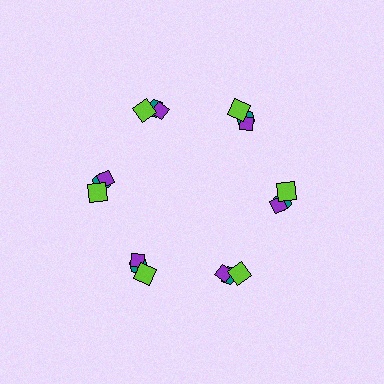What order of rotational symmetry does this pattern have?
This pattern has 6-fold rotational symmetry.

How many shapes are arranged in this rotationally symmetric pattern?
There are 18 shapes, arranged in 6 groups of 3.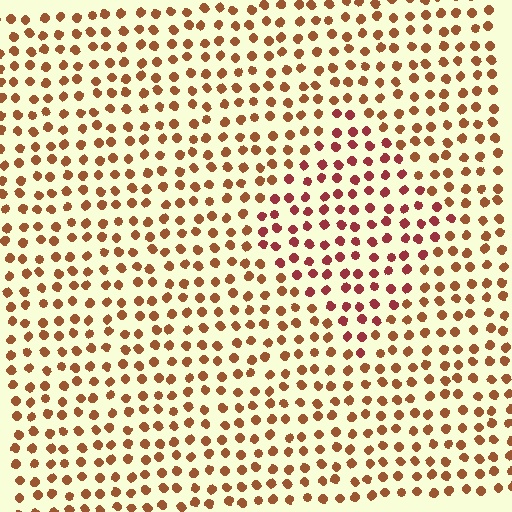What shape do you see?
I see a diamond.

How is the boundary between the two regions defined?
The boundary is defined purely by a slight shift in hue (about 30 degrees). Spacing, size, and orientation are identical on both sides.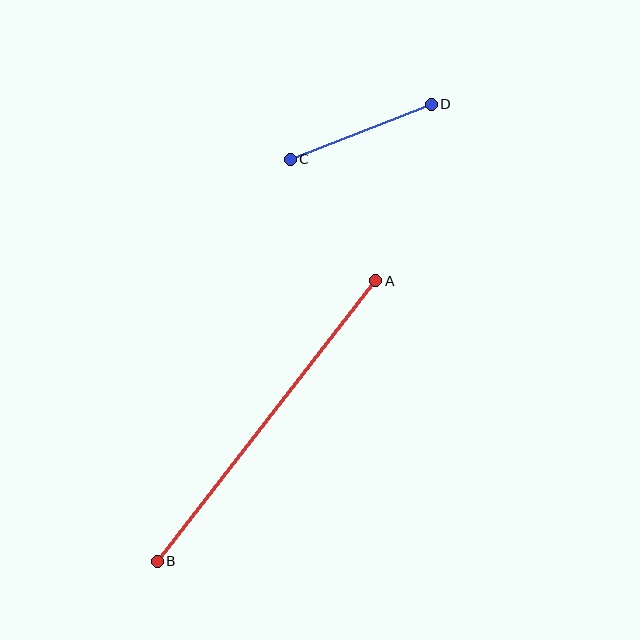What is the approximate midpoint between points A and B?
The midpoint is at approximately (267, 421) pixels.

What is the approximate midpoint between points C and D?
The midpoint is at approximately (361, 132) pixels.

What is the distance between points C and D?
The distance is approximately 151 pixels.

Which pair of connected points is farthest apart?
Points A and B are farthest apart.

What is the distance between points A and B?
The distance is approximately 356 pixels.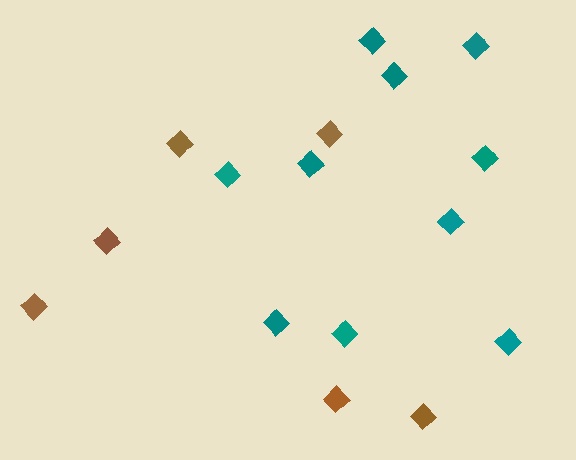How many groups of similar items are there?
There are 2 groups: one group of brown diamonds (6) and one group of teal diamonds (10).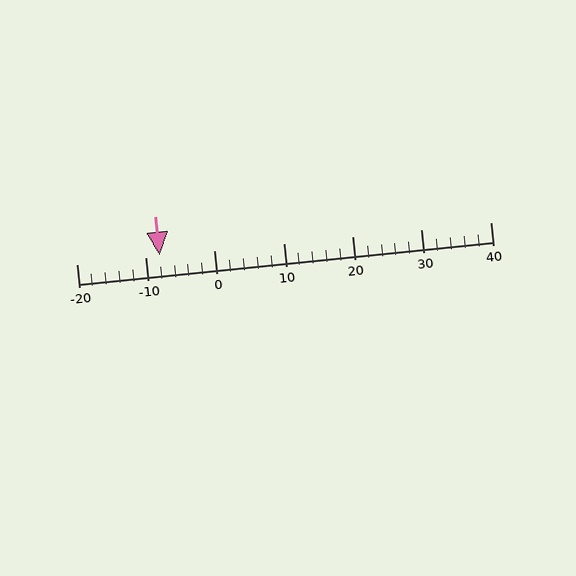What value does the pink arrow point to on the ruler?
The pink arrow points to approximately -8.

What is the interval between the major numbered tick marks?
The major tick marks are spaced 10 units apart.